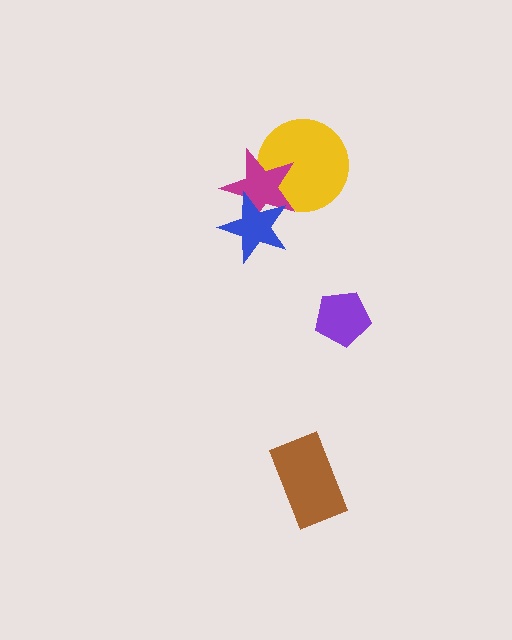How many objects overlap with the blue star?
1 object overlaps with the blue star.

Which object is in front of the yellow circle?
The magenta star is in front of the yellow circle.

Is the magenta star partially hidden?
Yes, it is partially covered by another shape.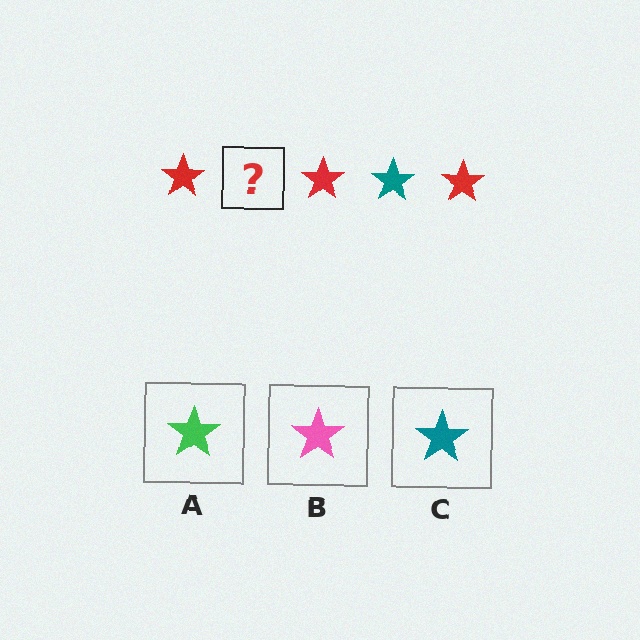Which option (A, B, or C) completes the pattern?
C.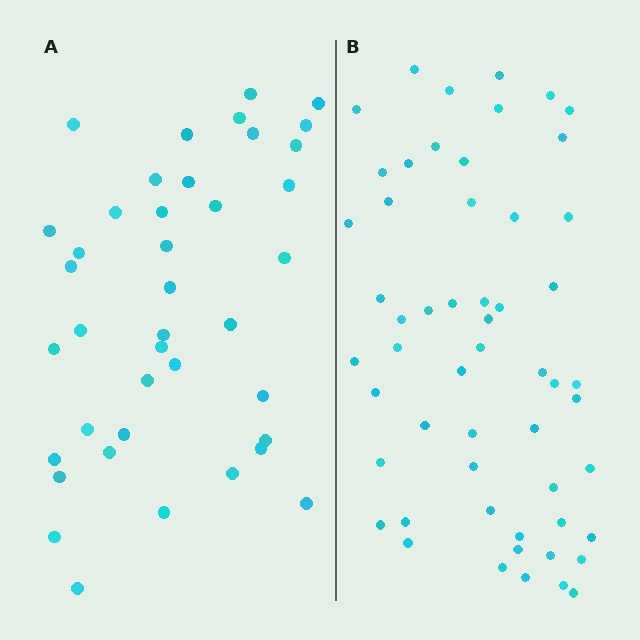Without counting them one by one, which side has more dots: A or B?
Region B (the right region) has more dots.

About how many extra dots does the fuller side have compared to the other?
Region B has approximately 15 more dots than region A.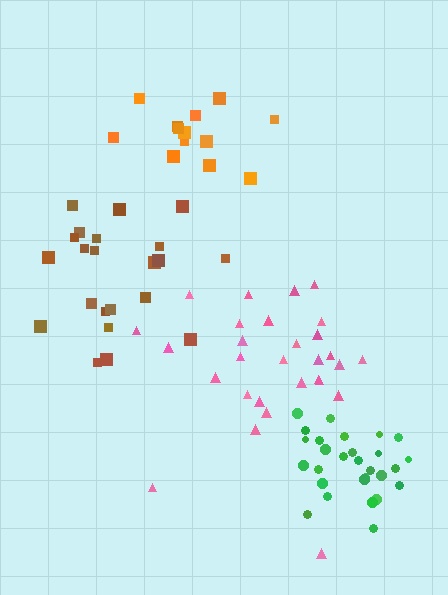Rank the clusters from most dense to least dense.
green, orange, brown, pink.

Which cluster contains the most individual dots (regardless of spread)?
Pink (29).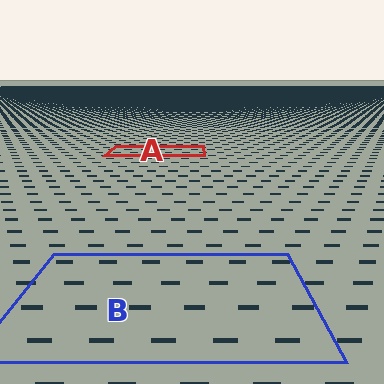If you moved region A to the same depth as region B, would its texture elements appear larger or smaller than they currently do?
They would appear larger. At a closer depth, the same texture elements are projected at a bigger on-screen size.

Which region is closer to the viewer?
Region B is closer. The texture elements there are larger and more spread out.